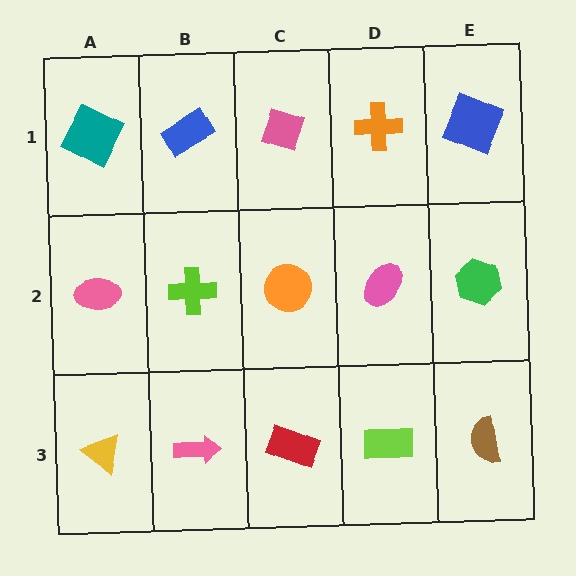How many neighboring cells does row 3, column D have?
3.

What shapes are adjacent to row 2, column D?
An orange cross (row 1, column D), a lime rectangle (row 3, column D), an orange circle (row 2, column C), a green hexagon (row 2, column E).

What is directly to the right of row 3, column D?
A brown semicircle.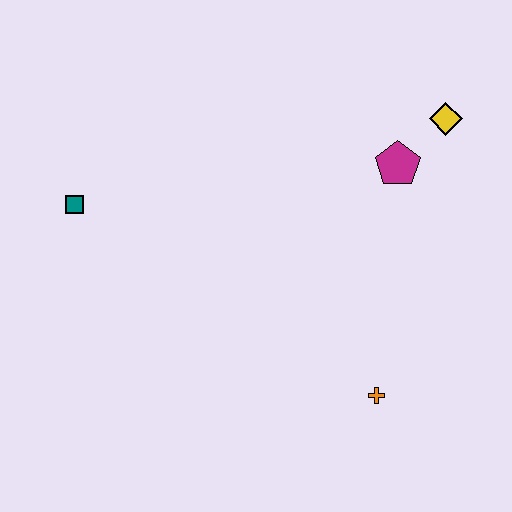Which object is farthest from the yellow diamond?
The teal square is farthest from the yellow diamond.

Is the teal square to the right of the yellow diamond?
No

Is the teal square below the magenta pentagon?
Yes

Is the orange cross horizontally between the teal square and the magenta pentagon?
Yes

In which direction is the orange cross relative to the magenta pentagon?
The orange cross is below the magenta pentagon.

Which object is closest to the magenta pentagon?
The yellow diamond is closest to the magenta pentagon.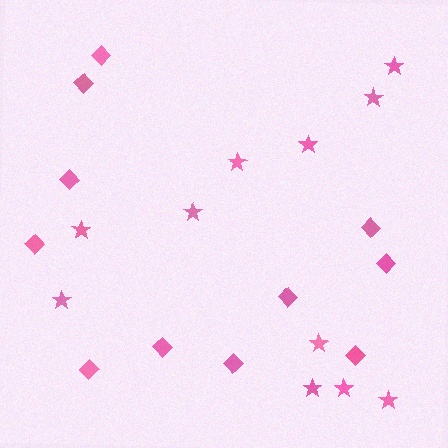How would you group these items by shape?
There are 2 groups: one group of stars (11) and one group of diamonds (11).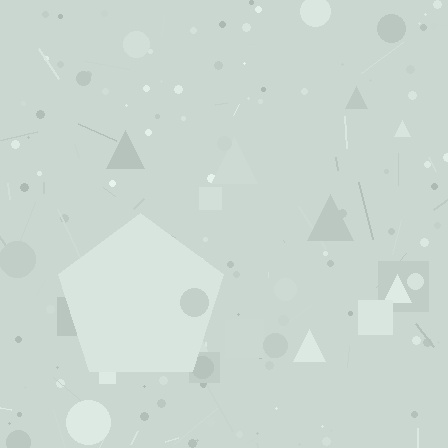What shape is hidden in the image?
A pentagon is hidden in the image.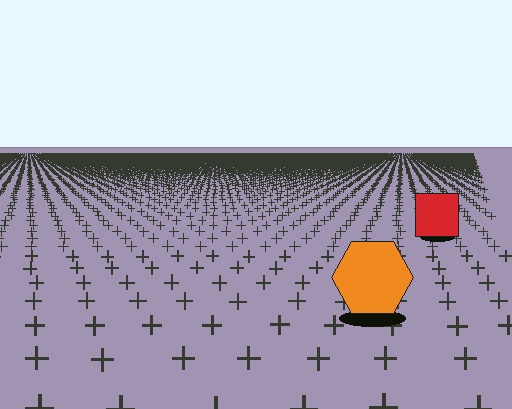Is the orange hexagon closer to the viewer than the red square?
Yes. The orange hexagon is closer — you can tell from the texture gradient: the ground texture is coarser near it.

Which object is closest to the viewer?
The orange hexagon is closest. The texture marks near it are larger and more spread out.